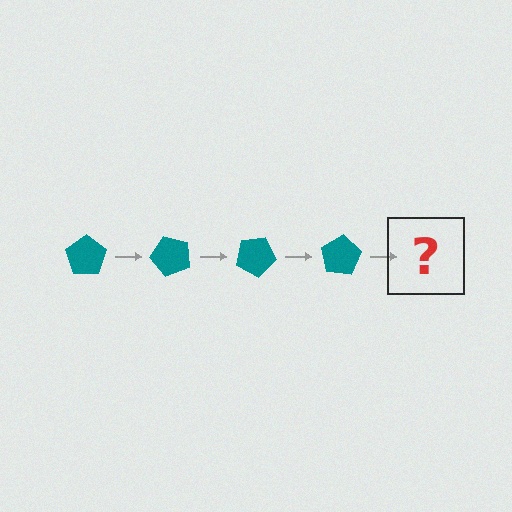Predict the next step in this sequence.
The next step is a teal pentagon rotated 200 degrees.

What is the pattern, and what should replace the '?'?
The pattern is that the pentagon rotates 50 degrees each step. The '?' should be a teal pentagon rotated 200 degrees.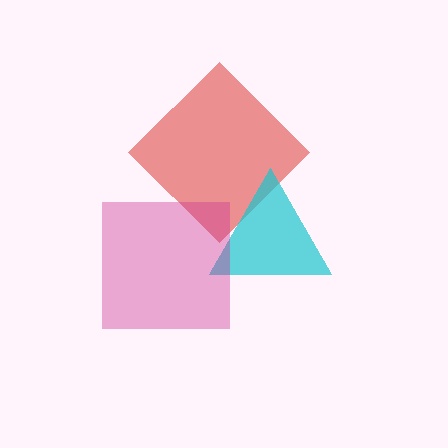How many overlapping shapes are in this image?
There are 3 overlapping shapes in the image.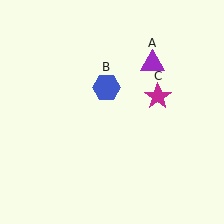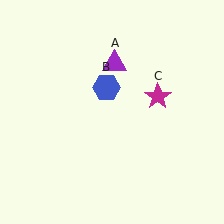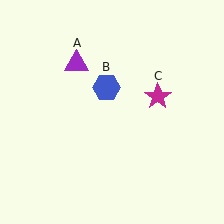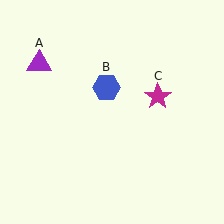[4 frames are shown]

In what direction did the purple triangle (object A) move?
The purple triangle (object A) moved left.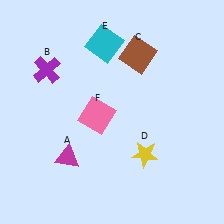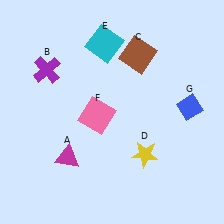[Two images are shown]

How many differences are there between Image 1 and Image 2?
There is 1 difference between the two images.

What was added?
A blue diamond (G) was added in Image 2.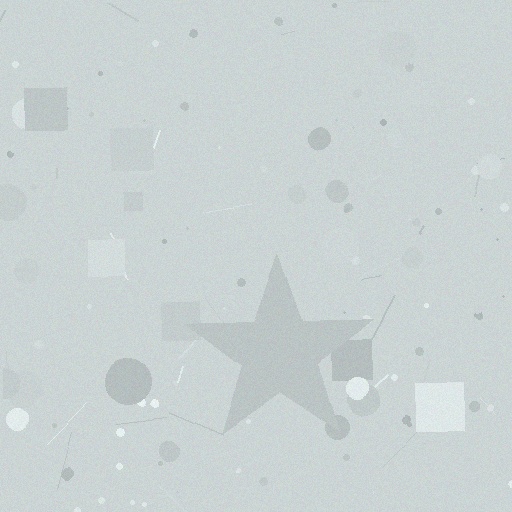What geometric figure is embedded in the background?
A star is embedded in the background.